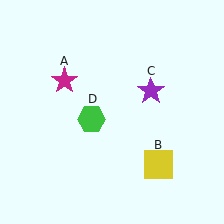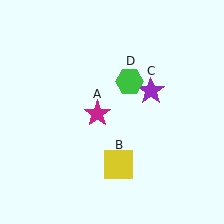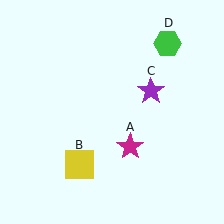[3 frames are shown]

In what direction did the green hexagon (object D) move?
The green hexagon (object D) moved up and to the right.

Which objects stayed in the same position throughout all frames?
Purple star (object C) remained stationary.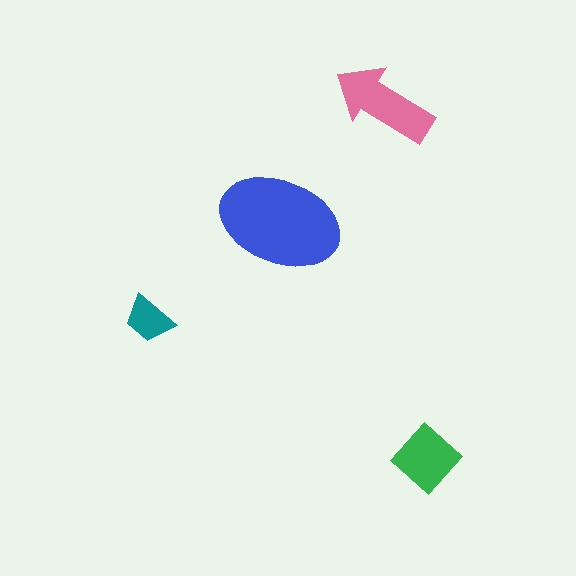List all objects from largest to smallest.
The blue ellipse, the pink arrow, the green diamond, the teal trapezoid.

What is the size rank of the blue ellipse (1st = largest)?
1st.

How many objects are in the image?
There are 4 objects in the image.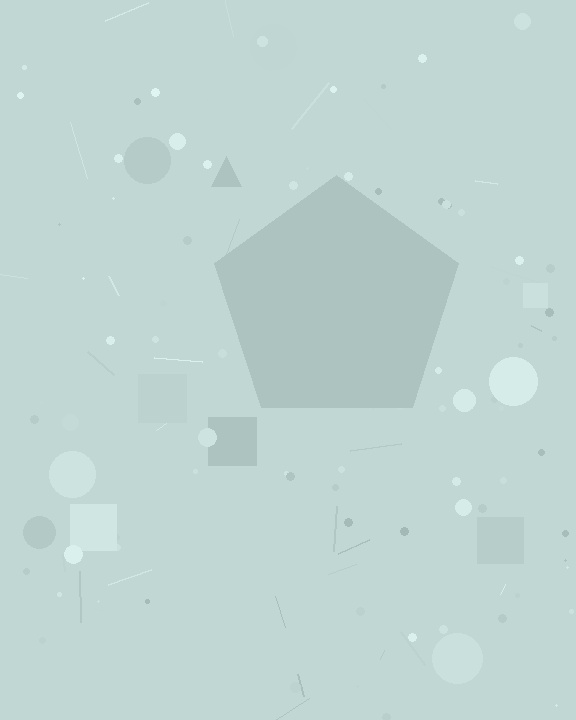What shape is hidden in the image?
A pentagon is hidden in the image.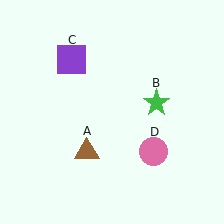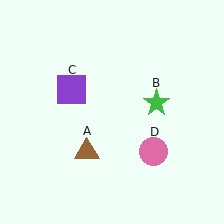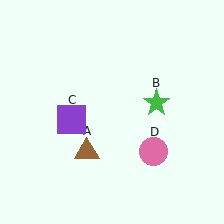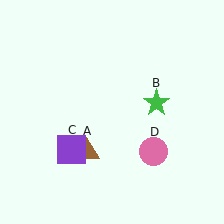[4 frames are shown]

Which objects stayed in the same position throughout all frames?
Brown triangle (object A) and green star (object B) and pink circle (object D) remained stationary.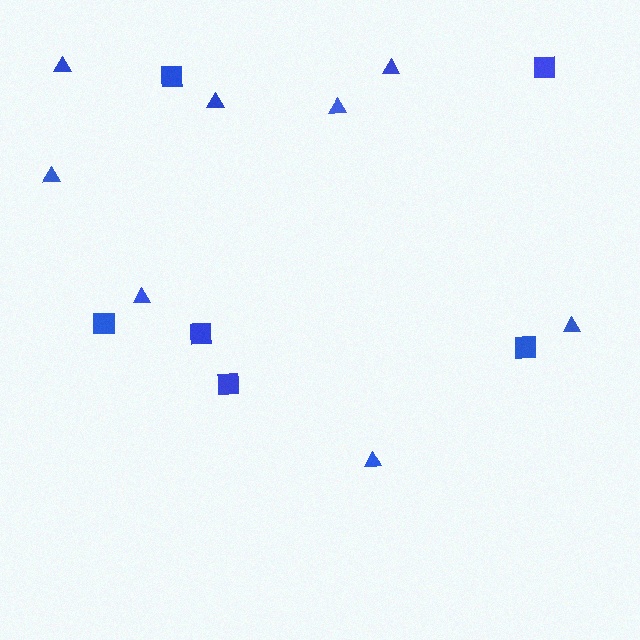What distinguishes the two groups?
There are 2 groups: one group of squares (6) and one group of triangles (8).